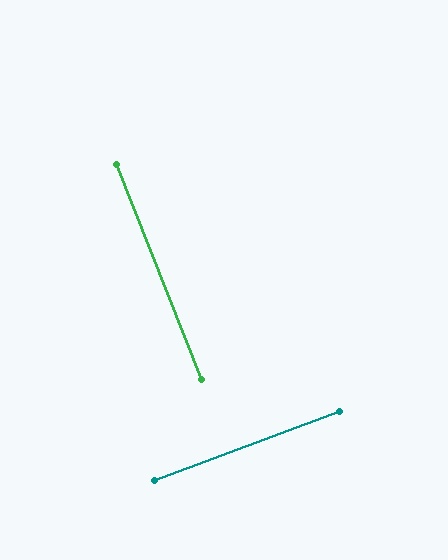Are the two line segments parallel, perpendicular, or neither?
Perpendicular — they meet at approximately 89°.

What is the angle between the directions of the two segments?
Approximately 89 degrees.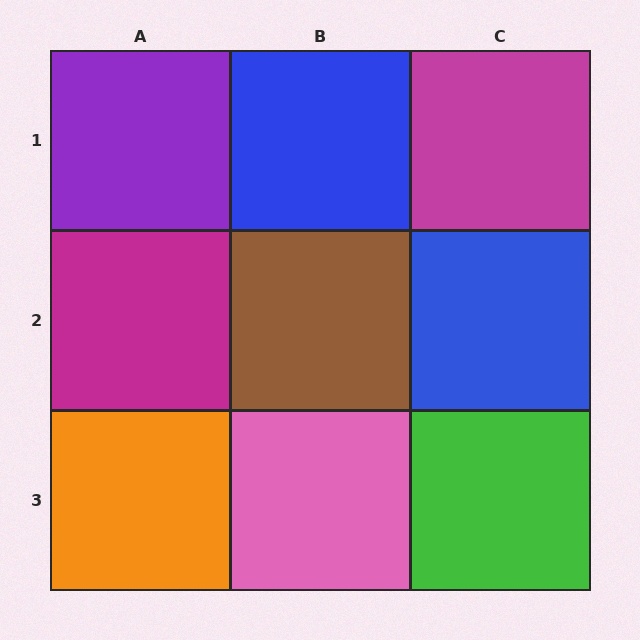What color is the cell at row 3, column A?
Orange.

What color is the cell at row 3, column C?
Green.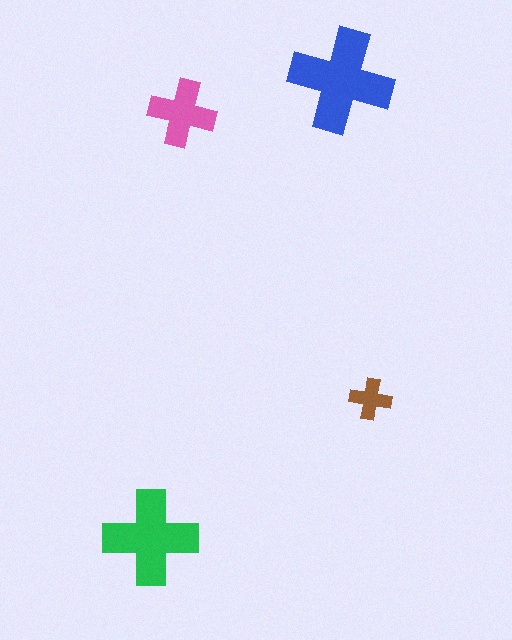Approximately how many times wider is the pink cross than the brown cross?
About 1.5 times wider.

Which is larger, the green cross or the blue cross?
The blue one.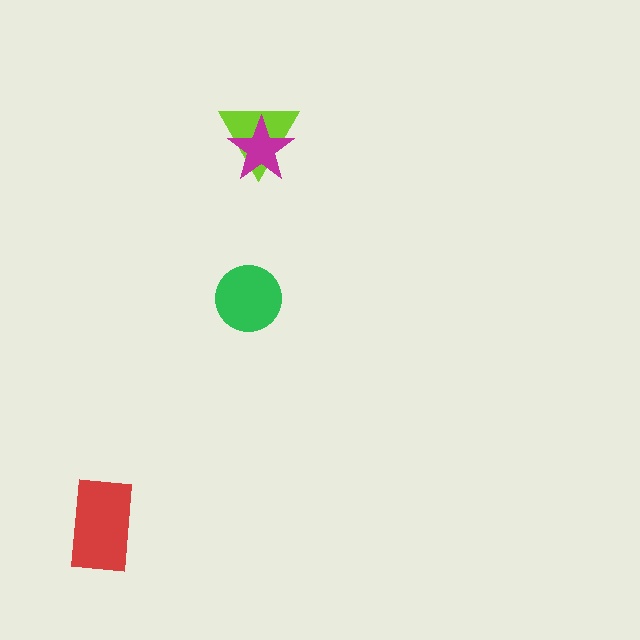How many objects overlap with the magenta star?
1 object overlaps with the magenta star.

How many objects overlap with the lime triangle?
1 object overlaps with the lime triangle.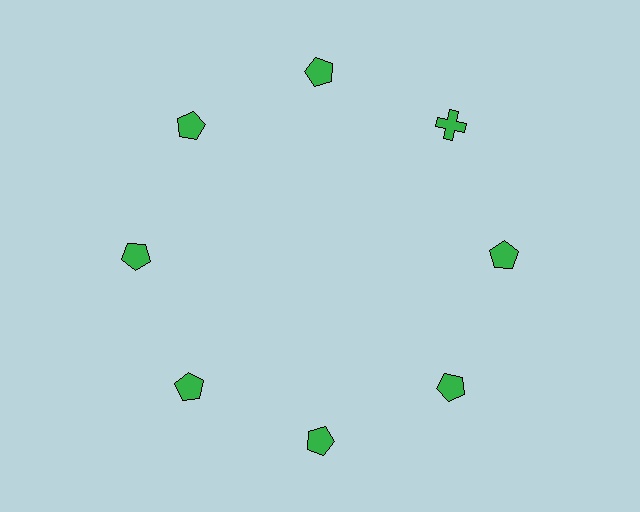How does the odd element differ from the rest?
It has a different shape: cross instead of pentagon.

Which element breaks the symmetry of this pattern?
The green cross at roughly the 2 o'clock position breaks the symmetry. All other shapes are green pentagons.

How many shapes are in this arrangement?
There are 8 shapes arranged in a ring pattern.